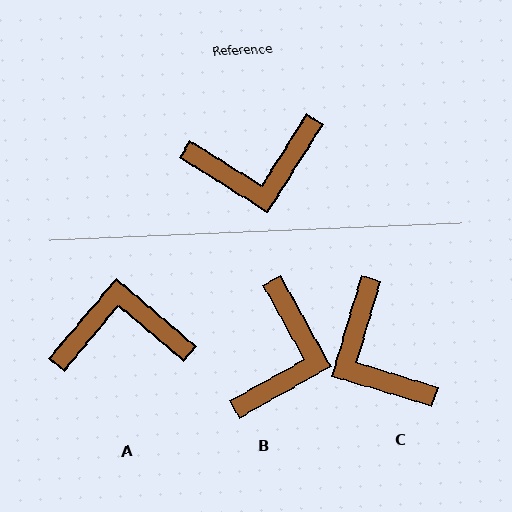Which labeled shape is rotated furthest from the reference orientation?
A, about 172 degrees away.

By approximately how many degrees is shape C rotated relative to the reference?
Approximately 74 degrees clockwise.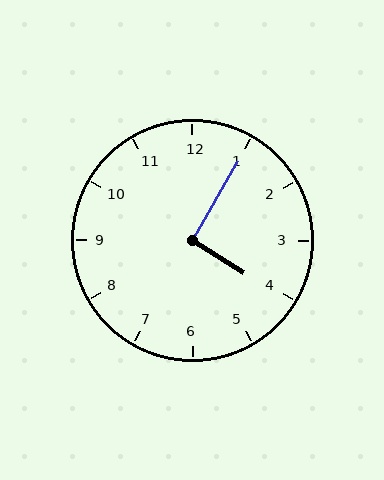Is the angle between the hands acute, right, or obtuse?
It is right.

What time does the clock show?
4:05.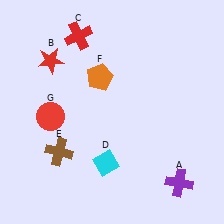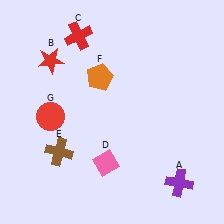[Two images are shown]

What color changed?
The diamond (D) changed from cyan in Image 1 to pink in Image 2.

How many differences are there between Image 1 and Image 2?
There is 1 difference between the two images.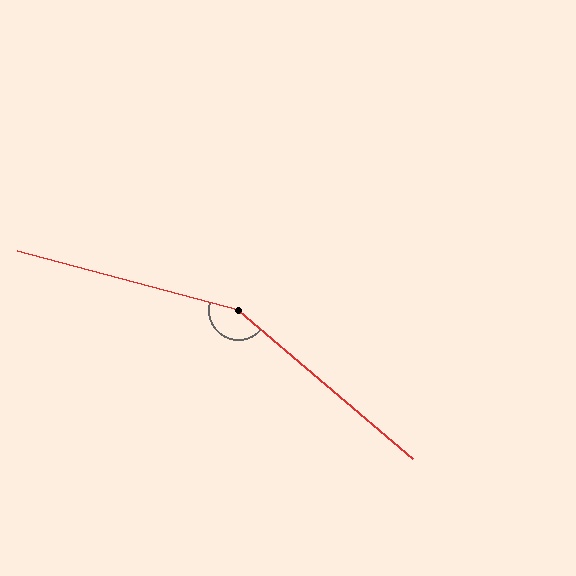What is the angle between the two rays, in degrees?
Approximately 154 degrees.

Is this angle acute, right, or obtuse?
It is obtuse.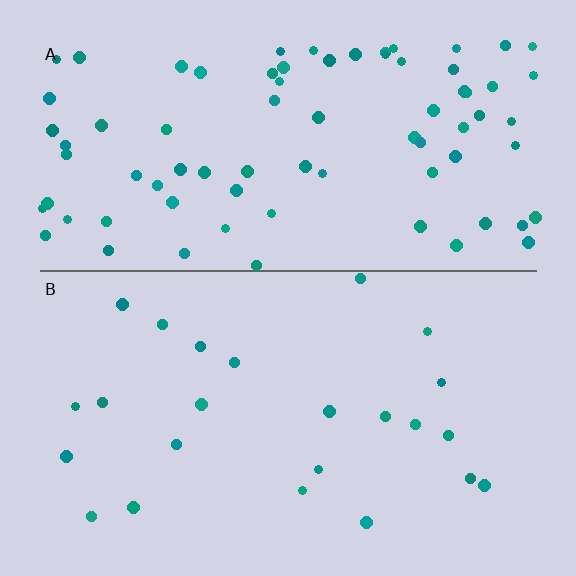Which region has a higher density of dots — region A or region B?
A (the top).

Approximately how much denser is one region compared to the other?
Approximately 3.3× — region A over region B.